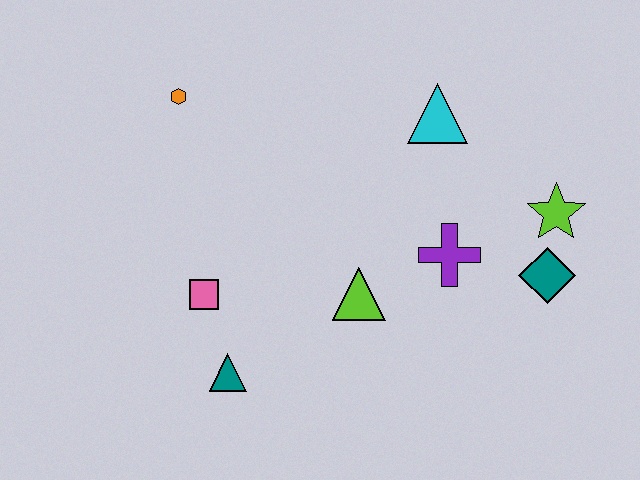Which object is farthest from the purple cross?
The orange hexagon is farthest from the purple cross.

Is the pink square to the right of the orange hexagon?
Yes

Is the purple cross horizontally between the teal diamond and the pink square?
Yes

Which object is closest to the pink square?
The teal triangle is closest to the pink square.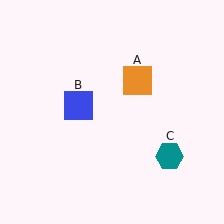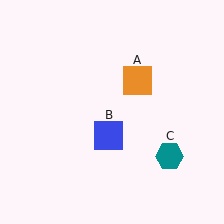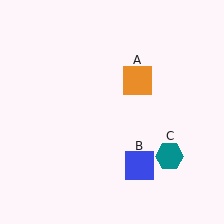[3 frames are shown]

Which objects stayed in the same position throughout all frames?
Orange square (object A) and teal hexagon (object C) remained stationary.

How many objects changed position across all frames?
1 object changed position: blue square (object B).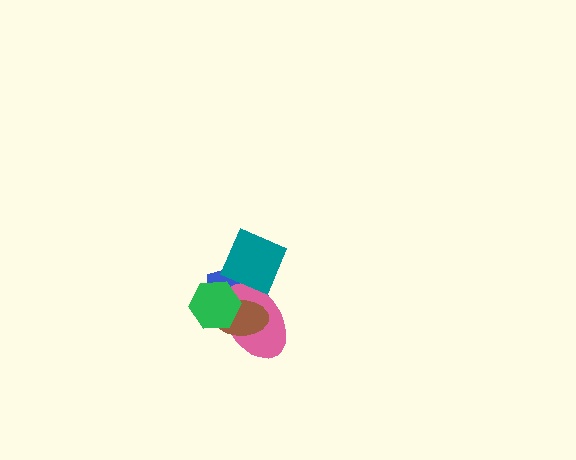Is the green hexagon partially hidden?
No, no other shape covers it.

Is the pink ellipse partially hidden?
Yes, it is partially covered by another shape.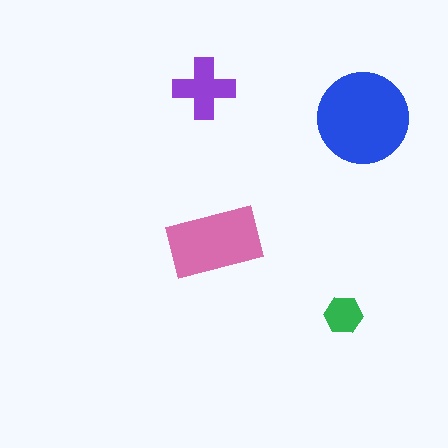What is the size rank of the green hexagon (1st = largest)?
4th.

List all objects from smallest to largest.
The green hexagon, the purple cross, the pink rectangle, the blue circle.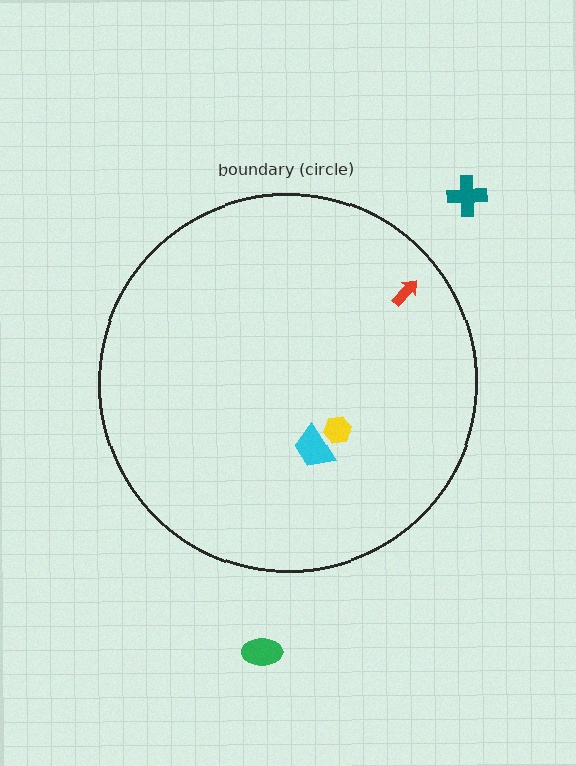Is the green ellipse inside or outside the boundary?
Outside.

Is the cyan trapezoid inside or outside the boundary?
Inside.